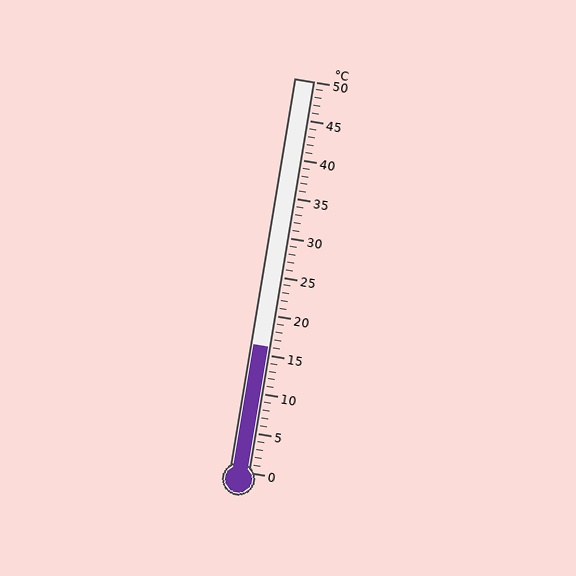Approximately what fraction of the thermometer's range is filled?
The thermometer is filled to approximately 30% of its range.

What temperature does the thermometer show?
The thermometer shows approximately 16°C.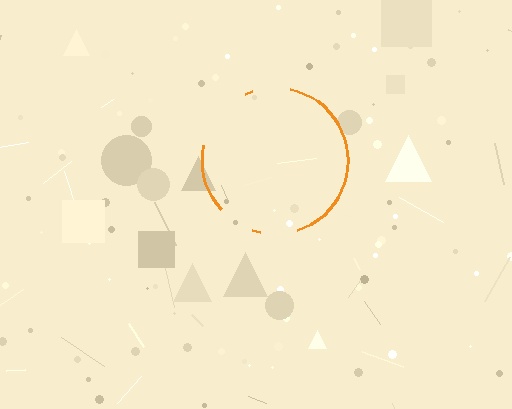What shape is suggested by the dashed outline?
The dashed outline suggests a circle.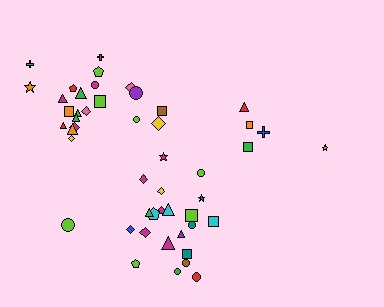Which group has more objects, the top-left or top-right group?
The top-left group.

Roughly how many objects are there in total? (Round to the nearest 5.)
Roughly 50 objects in total.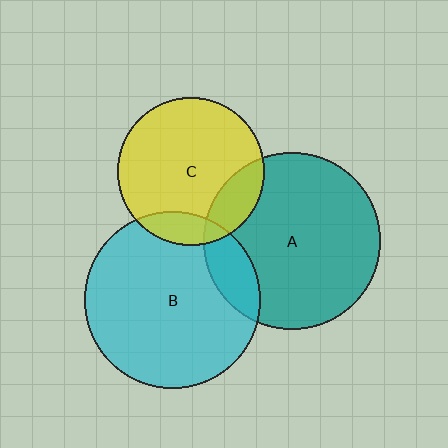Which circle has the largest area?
Circle A (teal).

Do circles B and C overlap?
Yes.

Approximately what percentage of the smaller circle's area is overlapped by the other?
Approximately 10%.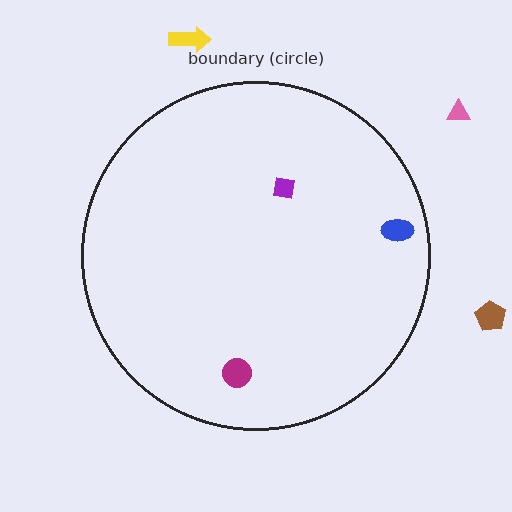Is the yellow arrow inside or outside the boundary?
Outside.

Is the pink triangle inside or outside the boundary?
Outside.